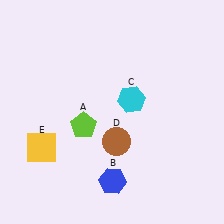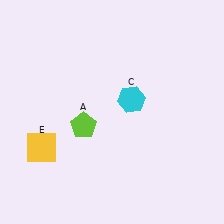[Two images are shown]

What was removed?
The brown circle (D), the blue hexagon (B) were removed in Image 2.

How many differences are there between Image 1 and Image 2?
There are 2 differences between the two images.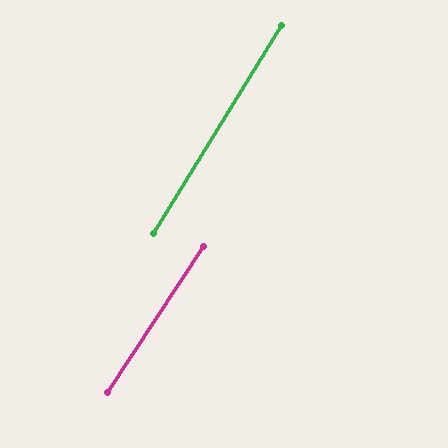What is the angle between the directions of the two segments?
Approximately 2 degrees.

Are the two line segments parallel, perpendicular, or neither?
Parallel — their directions differ by only 1.7°.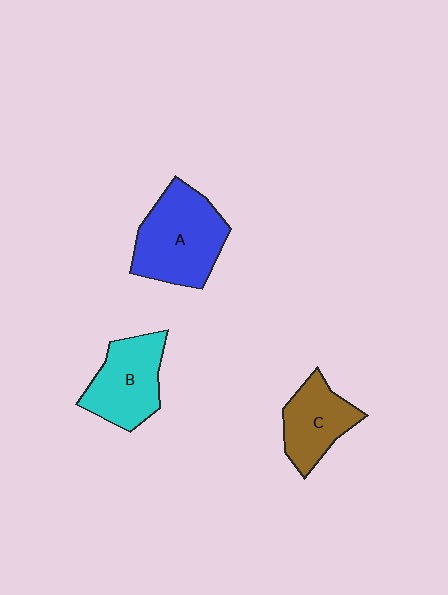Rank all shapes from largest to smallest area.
From largest to smallest: A (blue), B (cyan), C (brown).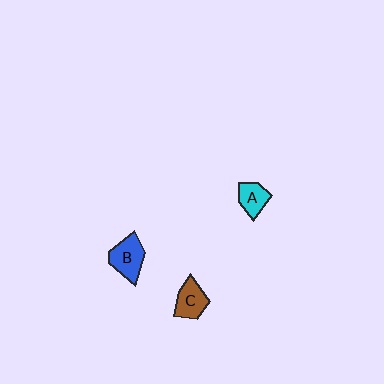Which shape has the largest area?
Shape B (blue).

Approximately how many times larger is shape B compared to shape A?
Approximately 1.4 times.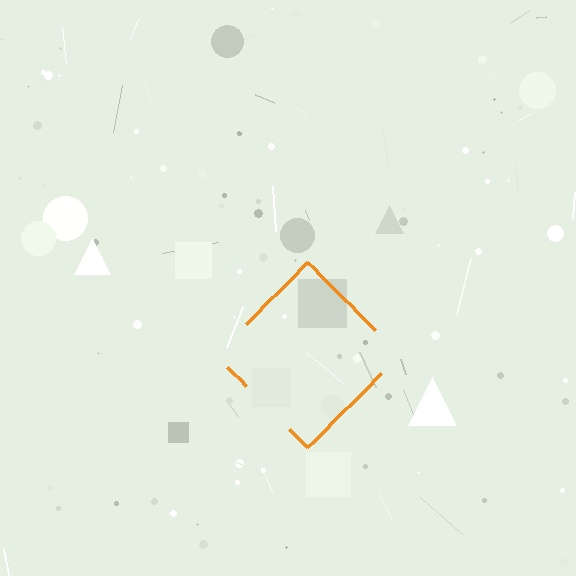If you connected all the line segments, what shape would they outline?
They would outline a diamond.